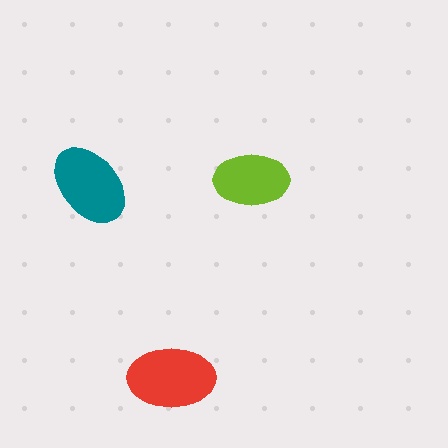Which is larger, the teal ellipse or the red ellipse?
The red one.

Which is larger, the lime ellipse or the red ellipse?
The red one.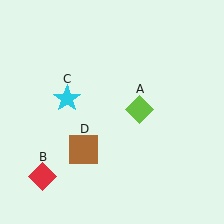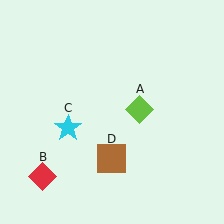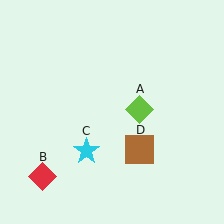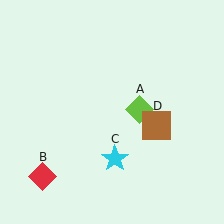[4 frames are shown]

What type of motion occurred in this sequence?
The cyan star (object C), brown square (object D) rotated counterclockwise around the center of the scene.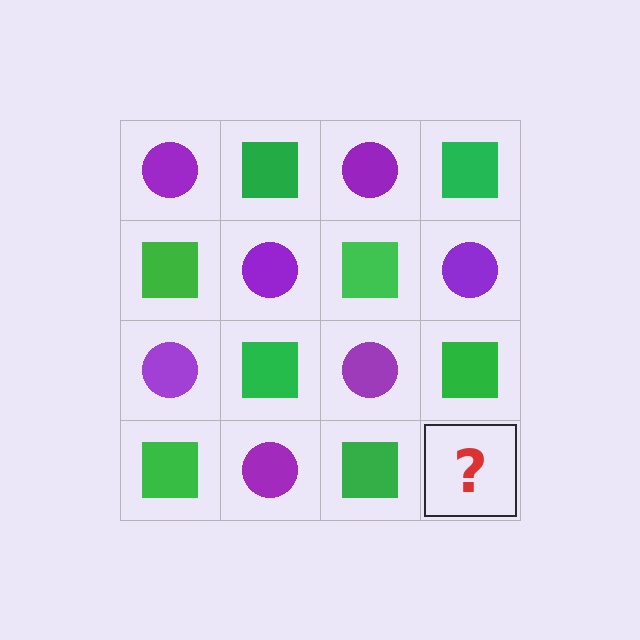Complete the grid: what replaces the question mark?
The question mark should be replaced with a purple circle.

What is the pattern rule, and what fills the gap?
The rule is that it alternates purple circle and green square in a checkerboard pattern. The gap should be filled with a purple circle.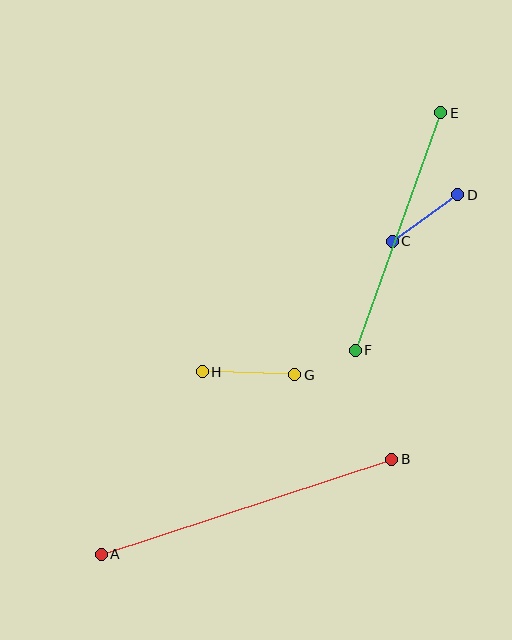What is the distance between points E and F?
The distance is approximately 253 pixels.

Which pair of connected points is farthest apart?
Points A and B are farthest apart.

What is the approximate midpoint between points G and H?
The midpoint is at approximately (248, 373) pixels.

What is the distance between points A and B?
The distance is approximately 305 pixels.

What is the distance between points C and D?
The distance is approximately 80 pixels.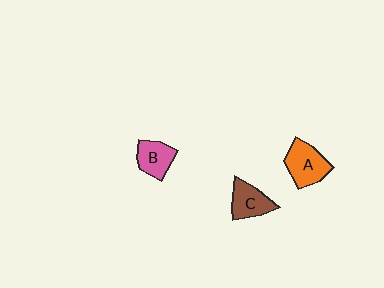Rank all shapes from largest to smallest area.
From largest to smallest: A (orange), C (brown), B (pink).